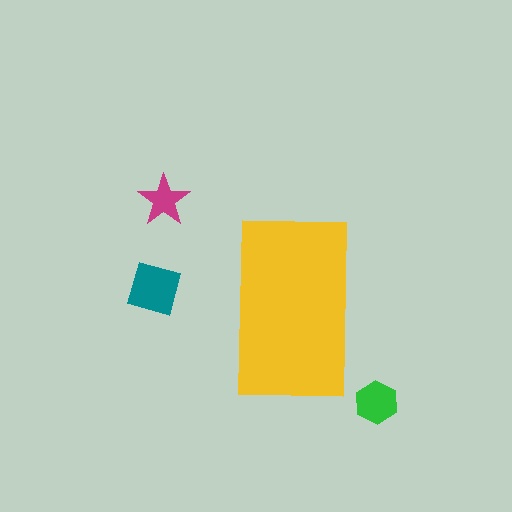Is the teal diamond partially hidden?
No, the teal diamond is fully visible.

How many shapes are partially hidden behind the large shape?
0 shapes are partially hidden.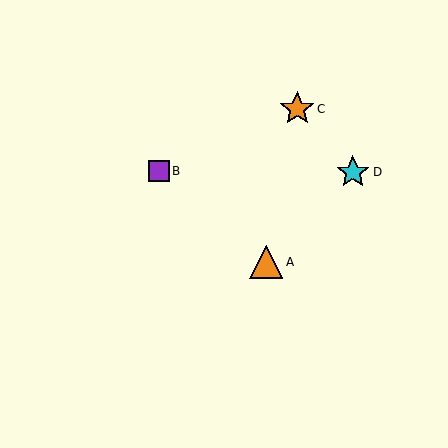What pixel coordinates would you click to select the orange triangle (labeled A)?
Click at (266, 262) to select the orange triangle A.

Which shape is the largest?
The orange star (labeled C) is the largest.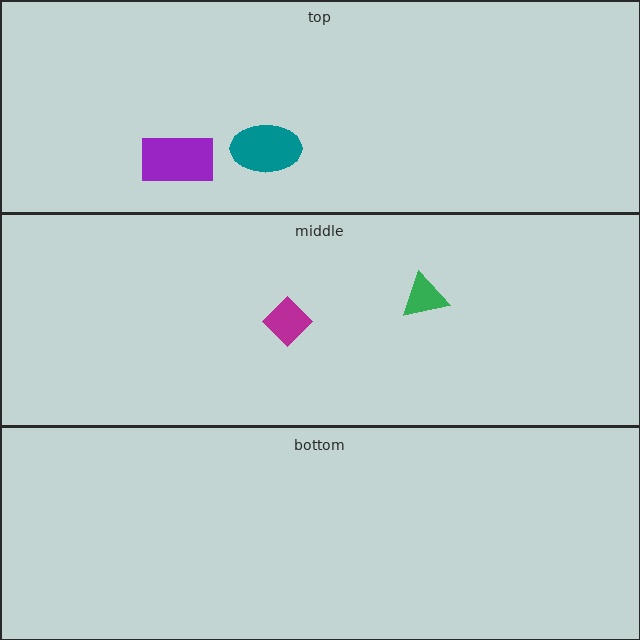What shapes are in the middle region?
The green triangle, the magenta diamond.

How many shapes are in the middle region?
2.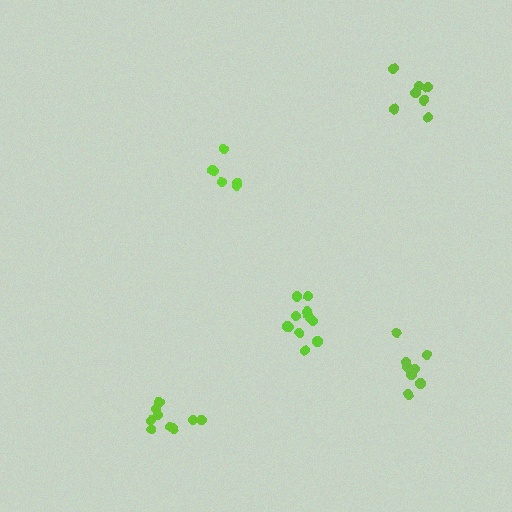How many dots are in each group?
Group 1: 7 dots, Group 2: 9 dots, Group 3: 12 dots, Group 4: 6 dots, Group 5: 8 dots (42 total).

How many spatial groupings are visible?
There are 5 spatial groupings.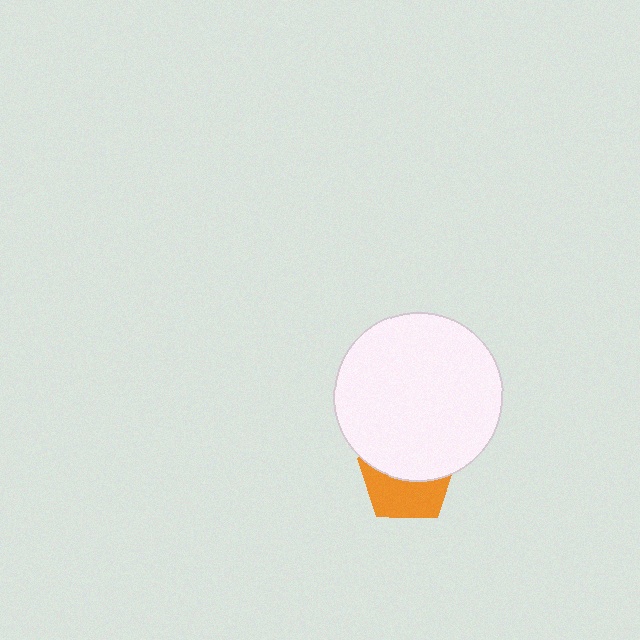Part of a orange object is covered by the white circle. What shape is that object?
It is a pentagon.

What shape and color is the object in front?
The object in front is a white circle.